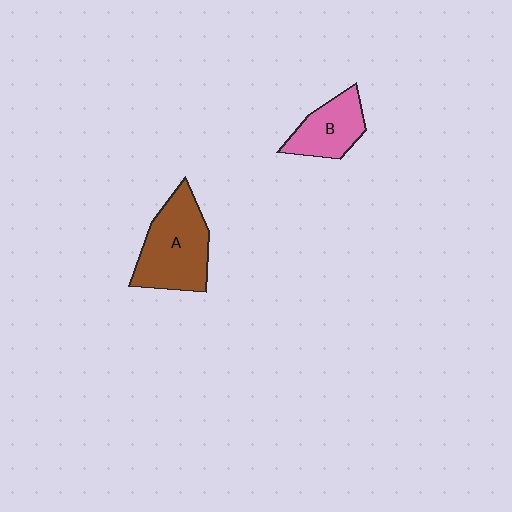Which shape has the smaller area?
Shape B (pink).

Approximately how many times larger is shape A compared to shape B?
Approximately 1.6 times.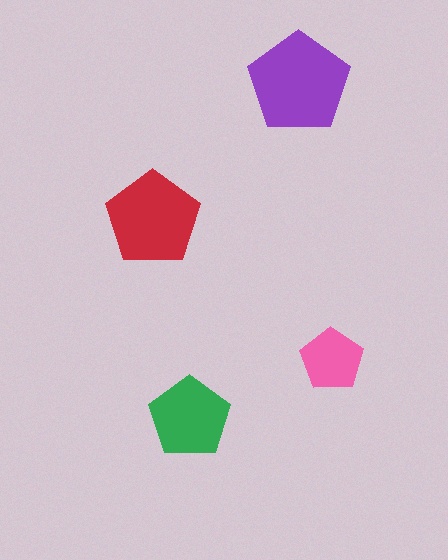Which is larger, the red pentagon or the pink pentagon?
The red one.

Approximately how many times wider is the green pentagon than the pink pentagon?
About 1.5 times wider.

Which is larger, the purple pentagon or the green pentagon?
The purple one.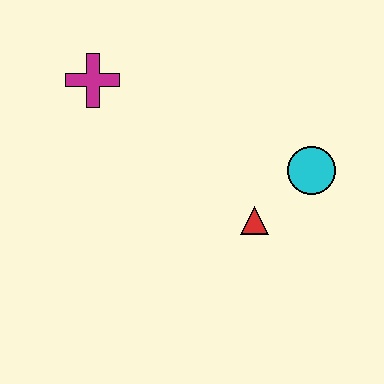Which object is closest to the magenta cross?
The red triangle is closest to the magenta cross.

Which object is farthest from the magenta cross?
The cyan circle is farthest from the magenta cross.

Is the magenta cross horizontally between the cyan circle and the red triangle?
No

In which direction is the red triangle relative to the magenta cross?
The red triangle is to the right of the magenta cross.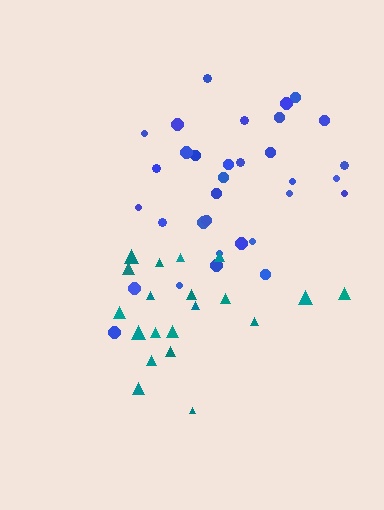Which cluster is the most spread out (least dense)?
Teal.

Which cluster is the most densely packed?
Blue.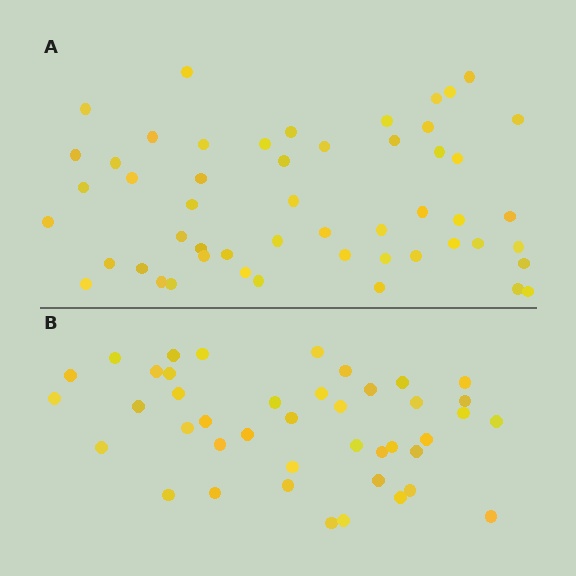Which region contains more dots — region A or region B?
Region A (the top region) has more dots.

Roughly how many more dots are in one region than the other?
Region A has roughly 10 or so more dots than region B.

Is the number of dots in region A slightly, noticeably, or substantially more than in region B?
Region A has only slightly more — the two regions are fairly close. The ratio is roughly 1.2 to 1.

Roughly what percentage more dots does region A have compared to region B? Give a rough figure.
About 25% more.